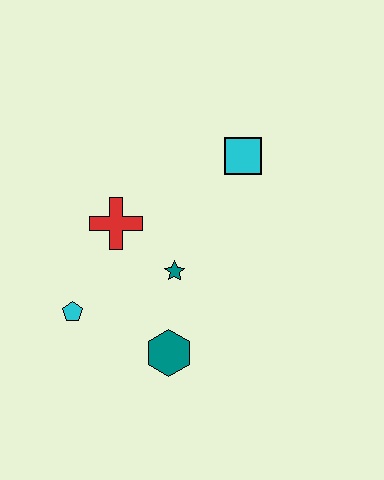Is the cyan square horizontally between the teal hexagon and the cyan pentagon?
No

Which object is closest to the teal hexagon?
The teal star is closest to the teal hexagon.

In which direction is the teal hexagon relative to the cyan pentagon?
The teal hexagon is to the right of the cyan pentagon.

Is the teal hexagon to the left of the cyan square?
Yes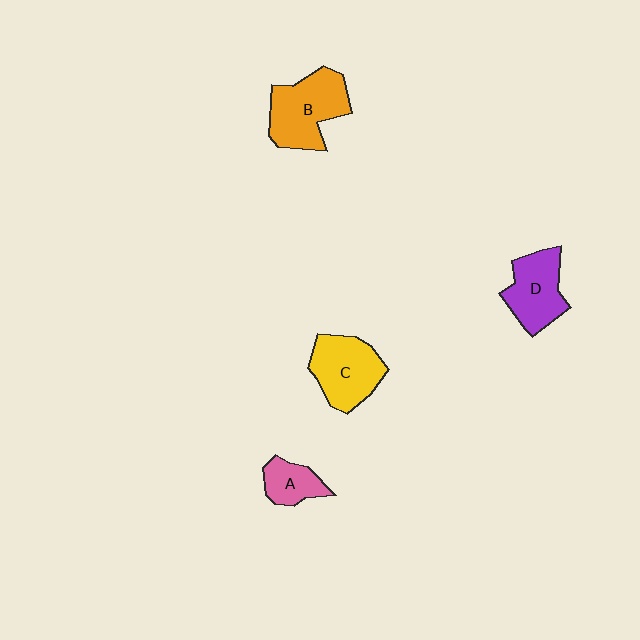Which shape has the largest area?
Shape B (orange).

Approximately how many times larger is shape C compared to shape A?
Approximately 1.9 times.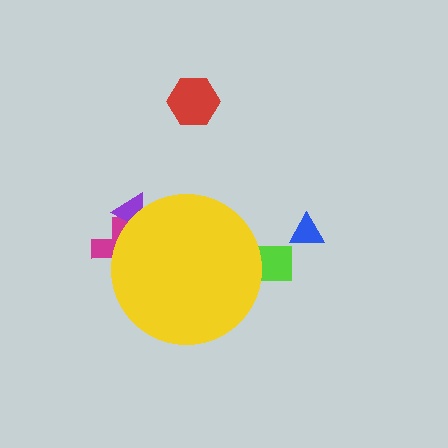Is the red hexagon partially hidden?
No, the red hexagon is fully visible.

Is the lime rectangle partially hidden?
Yes, the lime rectangle is partially hidden behind the yellow circle.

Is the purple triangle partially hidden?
Yes, the purple triangle is partially hidden behind the yellow circle.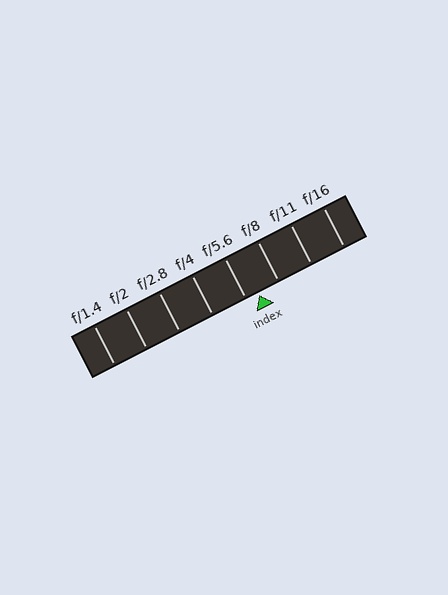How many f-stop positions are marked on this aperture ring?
There are 8 f-stop positions marked.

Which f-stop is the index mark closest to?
The index mark is closest to f/5.6.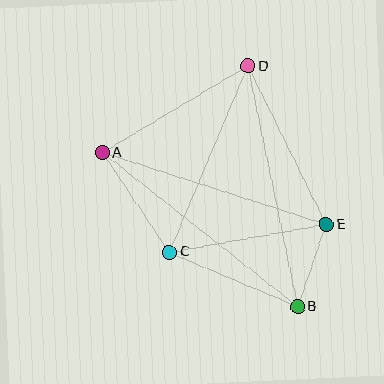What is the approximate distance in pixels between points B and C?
The distance between B and C is approximately 139 pixels.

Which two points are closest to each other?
Points B and E are closest to each other.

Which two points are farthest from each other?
Points A and B are farthest from each other.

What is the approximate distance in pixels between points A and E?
The distance between A and E is approximately 235 pixels.